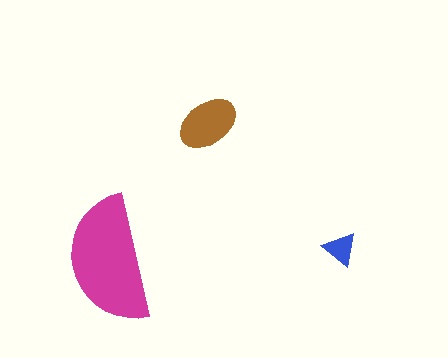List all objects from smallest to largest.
The blue triangle, the brown ellipse, the magenta semicircle.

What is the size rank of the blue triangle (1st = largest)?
3rd.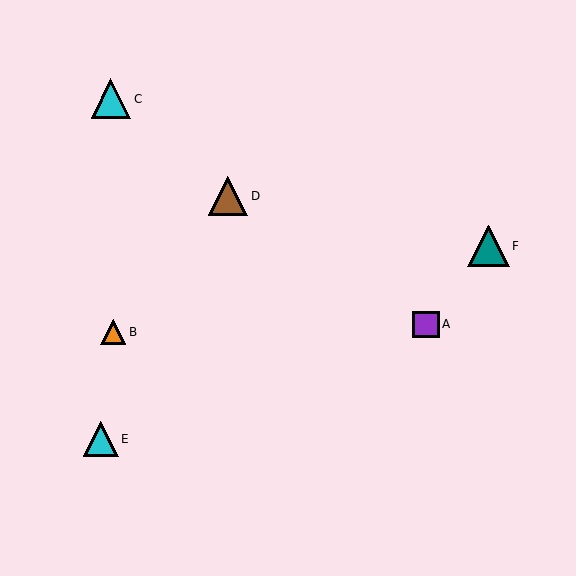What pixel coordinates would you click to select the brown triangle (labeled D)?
Click at (228, 196) to select the brown triangle D.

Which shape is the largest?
The teal triangle (labeled F) is the largest.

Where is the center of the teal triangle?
The center of the teal triangle is at (489, 246).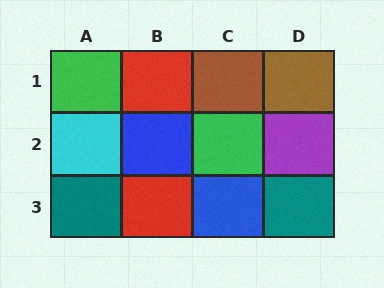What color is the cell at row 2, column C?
Green.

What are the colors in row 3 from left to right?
Teal, red, blue, teal.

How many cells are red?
2 cells are red.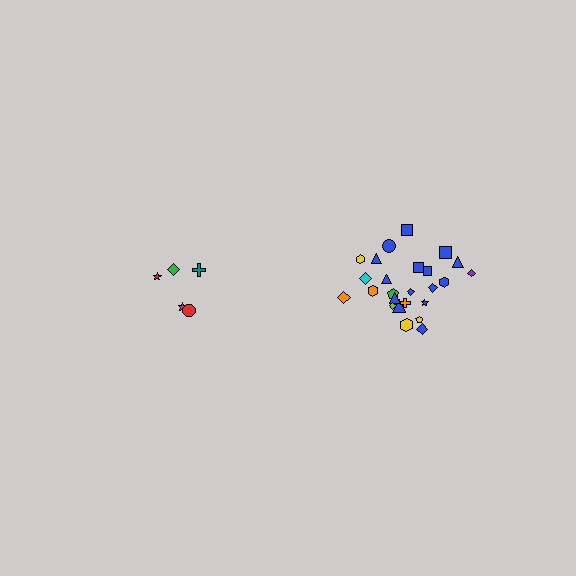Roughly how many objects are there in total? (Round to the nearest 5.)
Roughly 30 objects in total.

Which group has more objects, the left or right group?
The right group.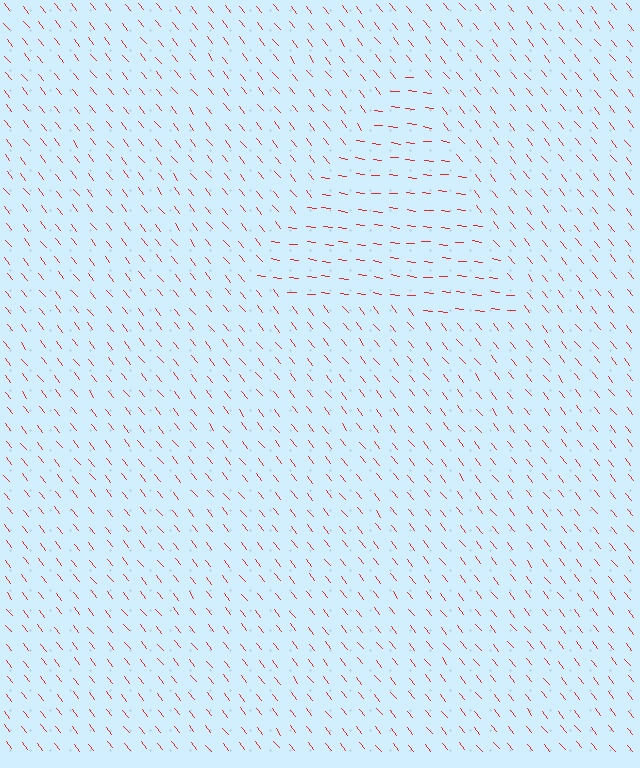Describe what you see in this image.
The image is filled with small red line segments. A triangle region in the image has lines oriented differently from the surrounding lines, creating a visible texture boundary.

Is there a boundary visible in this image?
Yes, there is a texture boundary formed by a change in line orientation.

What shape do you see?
I see a triangle.